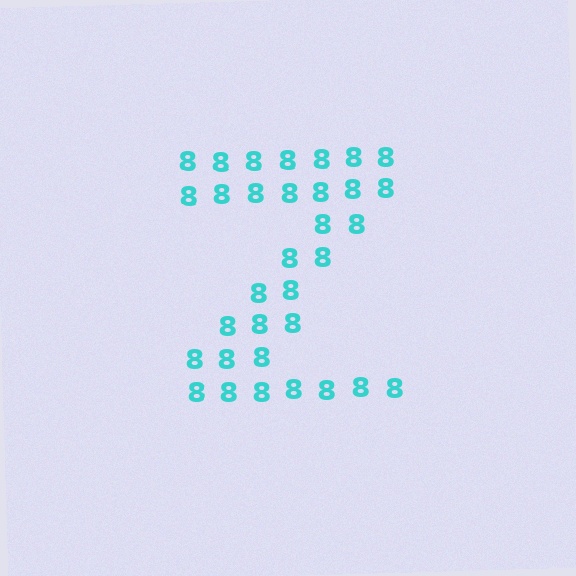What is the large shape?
The large shape is the letter Z.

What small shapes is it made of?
It is made of small digit 8's.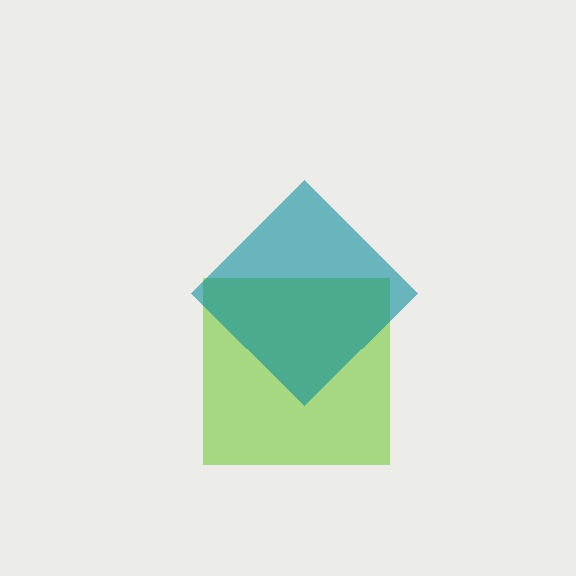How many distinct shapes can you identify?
There are 2 distinct shapes: a lime square, a teal diamond.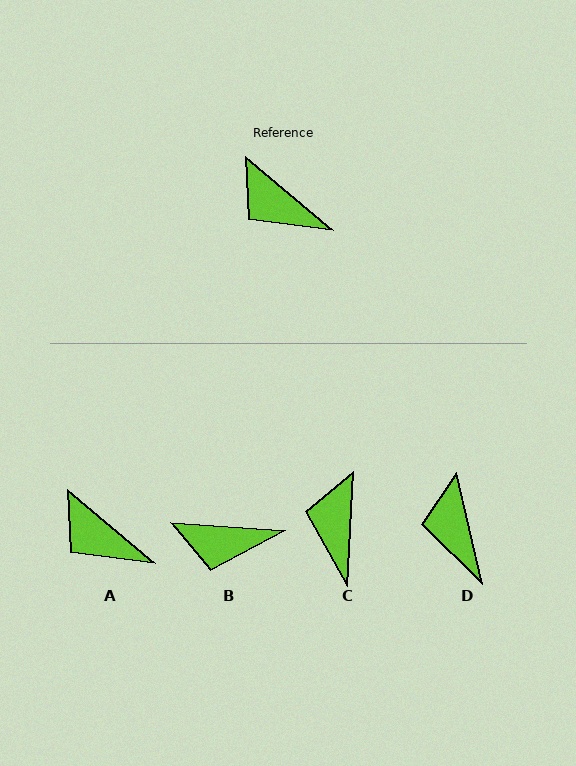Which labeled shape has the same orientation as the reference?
A.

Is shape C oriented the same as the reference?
No, it is off by about 53 degrees.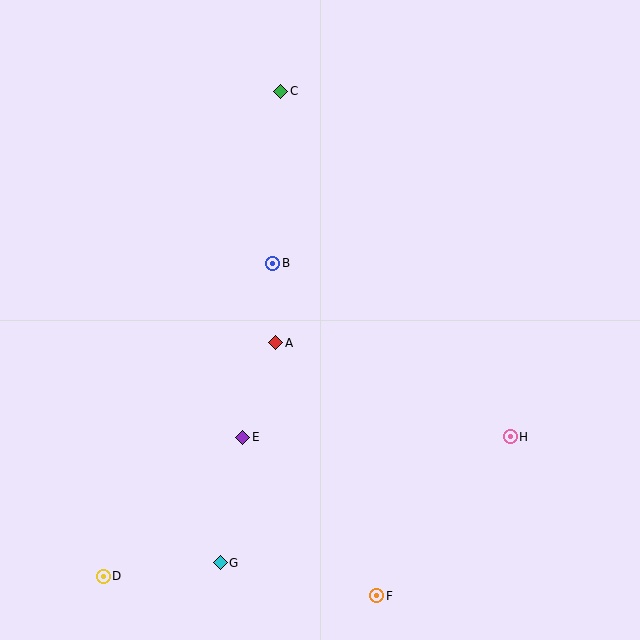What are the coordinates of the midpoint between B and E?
The midpoint between B and E is at (258, 350).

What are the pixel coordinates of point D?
Point D is at (103, 576).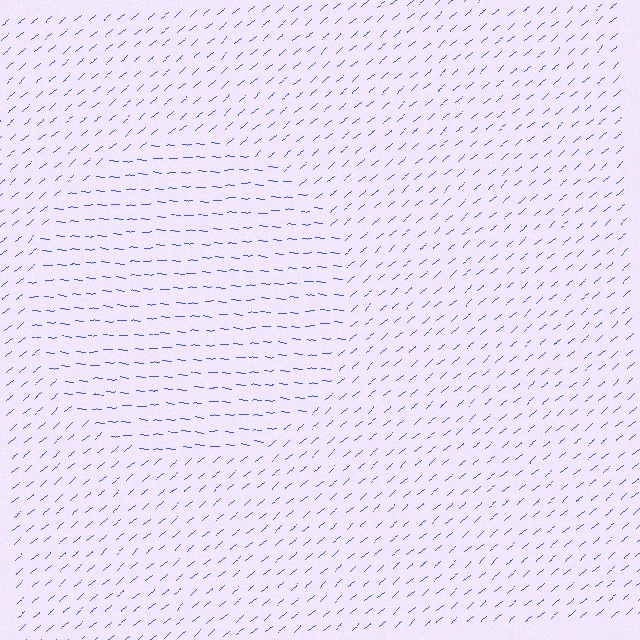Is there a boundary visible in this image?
Yes, there is a texture boundary formed by a change in line orientation.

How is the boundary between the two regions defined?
The boundary is defined purely by a change in line orientation (approximately 45 degrees difference). All lines are the same color and thickness.